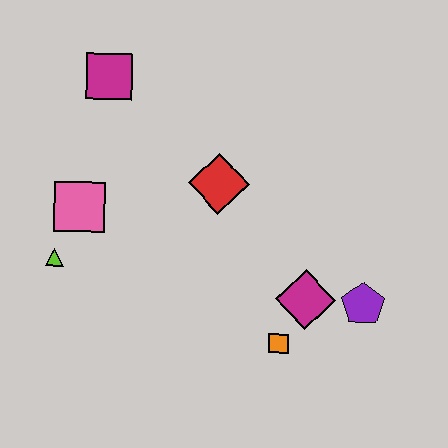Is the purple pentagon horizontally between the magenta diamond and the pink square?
No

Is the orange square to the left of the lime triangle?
No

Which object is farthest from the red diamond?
The purple pentagon is farthest from the red diamond.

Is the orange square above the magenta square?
No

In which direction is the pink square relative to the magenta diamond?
The pink square is to the left of the magenta diamond.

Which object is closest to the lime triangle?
The pink square is closest to the lime triangle.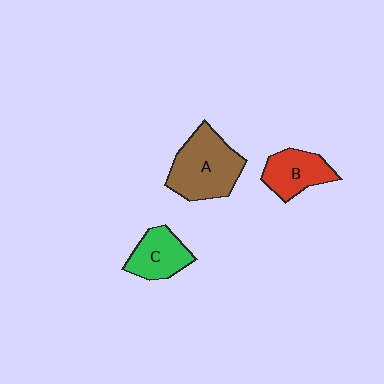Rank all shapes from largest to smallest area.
From largest to smallest: A (brown), B (red), C (green).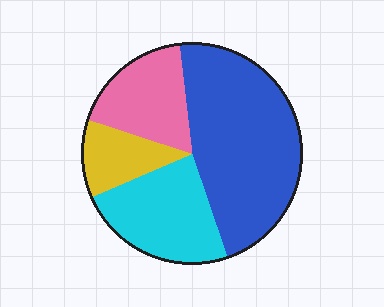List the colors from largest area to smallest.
From largest to smallest: blue, cyan, pink, yellow.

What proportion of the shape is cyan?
Cyan takes up about one quarter (1/4) of the shape.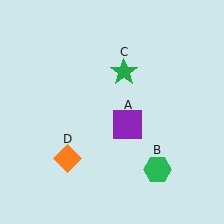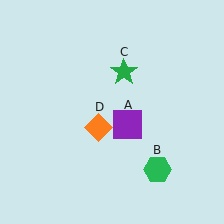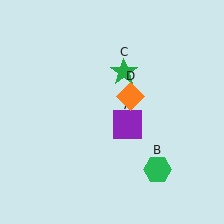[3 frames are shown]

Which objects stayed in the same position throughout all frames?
Purple square (object A) and green hexagon (object B) and green star (object C) remained stationary.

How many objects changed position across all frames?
1 object changed position: orange diamond (object D).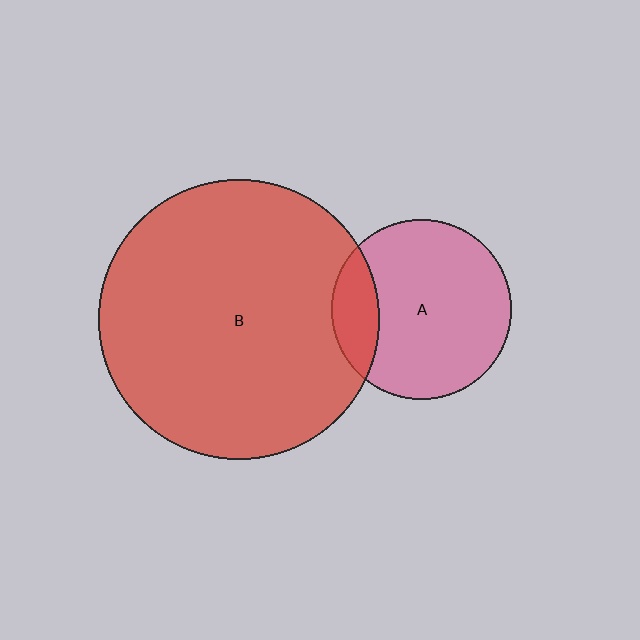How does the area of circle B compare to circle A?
Approximately 2.4 times.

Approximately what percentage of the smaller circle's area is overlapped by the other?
Approximately 15%.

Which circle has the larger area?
Circle B (red).